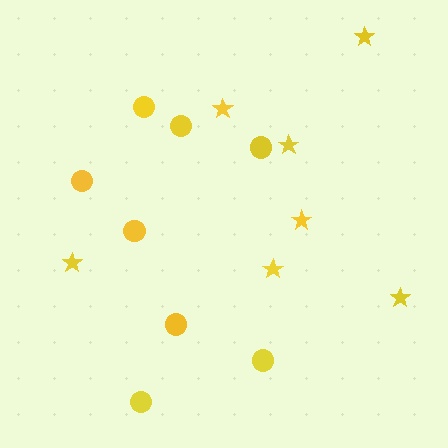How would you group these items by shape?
There are 2 groups: one group of circles (8) and one group of stars (7).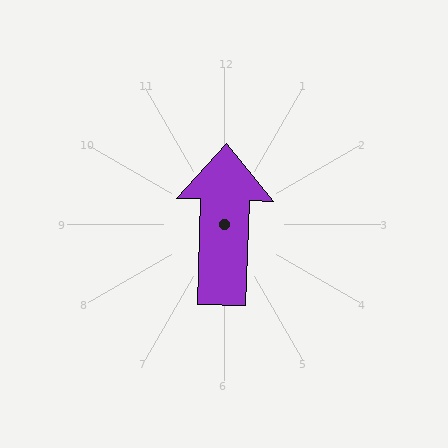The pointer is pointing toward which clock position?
Roughly 12 o'clock.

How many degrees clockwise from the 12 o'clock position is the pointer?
Approximately 2 degrees.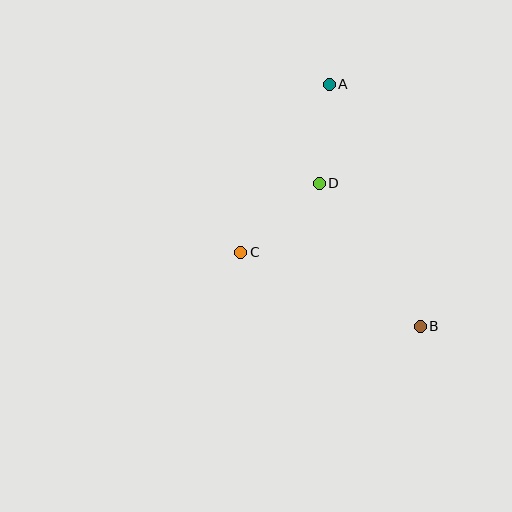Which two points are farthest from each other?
Points A and B are farthest from each other.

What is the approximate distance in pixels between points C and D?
The distance between C and D is approximately 105 pixels.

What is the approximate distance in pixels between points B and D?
The distance between B and D is approximately 175 pixels.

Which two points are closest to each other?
Points A and D are closest to each other.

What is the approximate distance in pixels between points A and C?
The distance between A and C is approximately 190 pixels.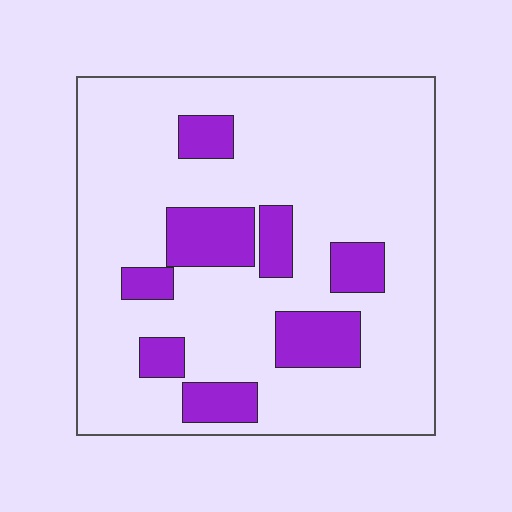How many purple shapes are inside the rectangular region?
8.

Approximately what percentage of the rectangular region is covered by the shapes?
Approximately 20%.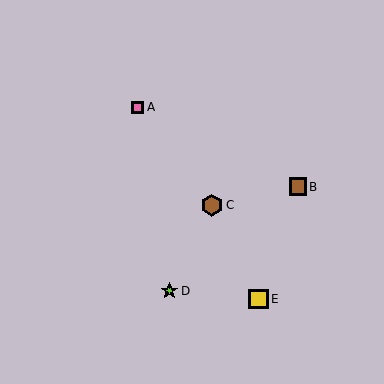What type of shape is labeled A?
Shape A is a pink square.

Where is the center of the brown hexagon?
The center of the brown hexagon is at (212, 205).